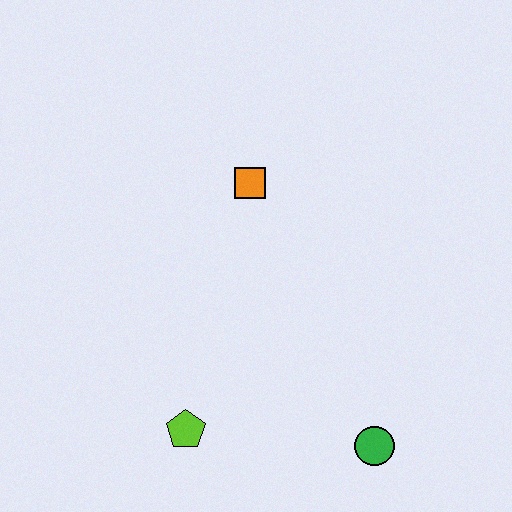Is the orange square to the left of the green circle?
Yes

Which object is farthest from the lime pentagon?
The orange square is farthest from the lime pentagon.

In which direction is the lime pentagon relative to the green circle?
The lime pentagon is to the left of the green circle.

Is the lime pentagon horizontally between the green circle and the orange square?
No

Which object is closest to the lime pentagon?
The green circle is closest to the lime pentagon.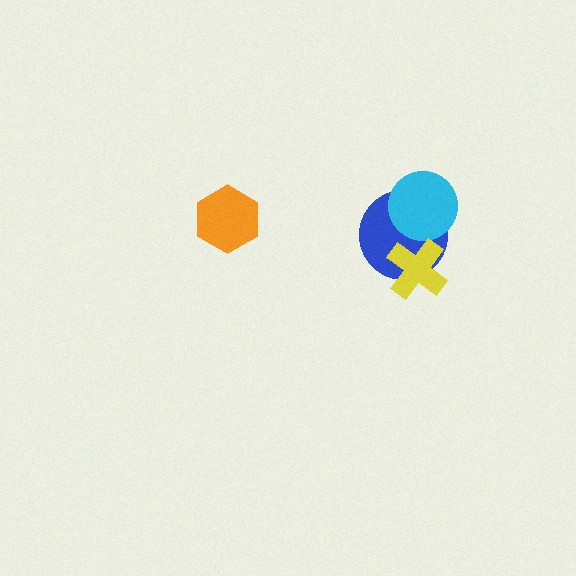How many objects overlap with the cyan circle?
1 object overlaps with the cyan circle.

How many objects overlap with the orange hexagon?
0 objects overlap with the orange hexagon.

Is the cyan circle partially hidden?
No, no other shape covers it.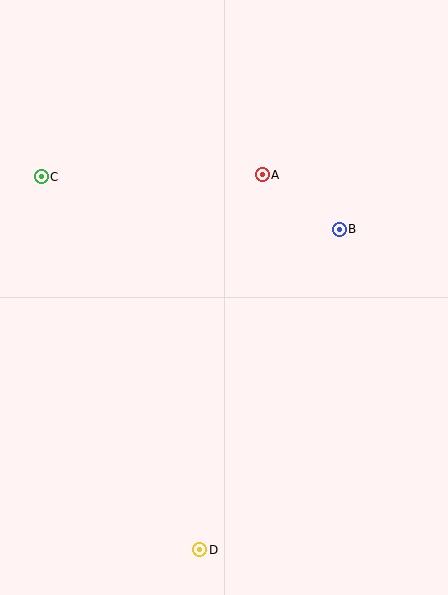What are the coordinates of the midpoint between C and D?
The midpoint between C and D is at (121, 363).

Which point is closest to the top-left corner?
Point C is closest to the top-left corner.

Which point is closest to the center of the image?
Point A at (262, 175) is closest to the center.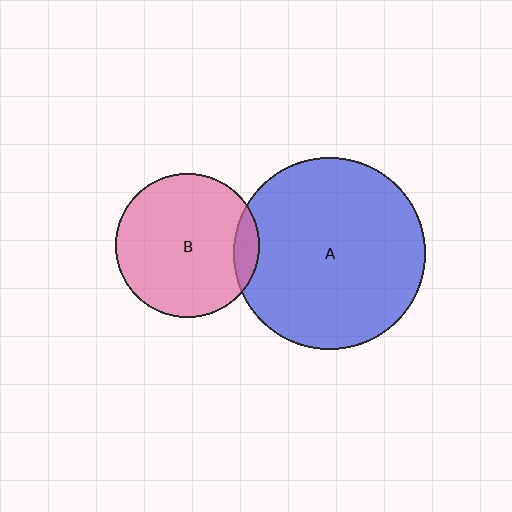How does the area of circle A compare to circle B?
Approximately 1.8 times.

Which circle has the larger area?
Circle A (blue).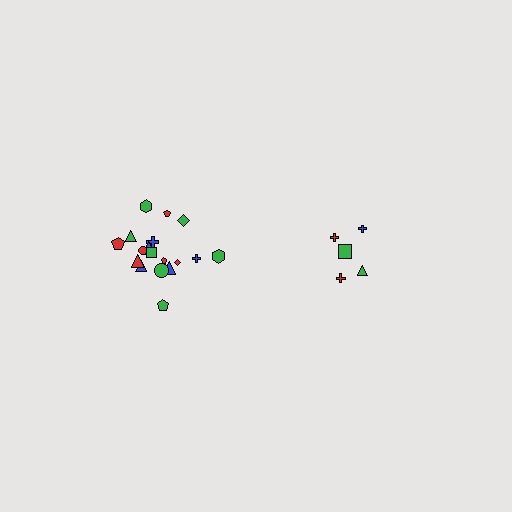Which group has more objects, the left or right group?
The left group.